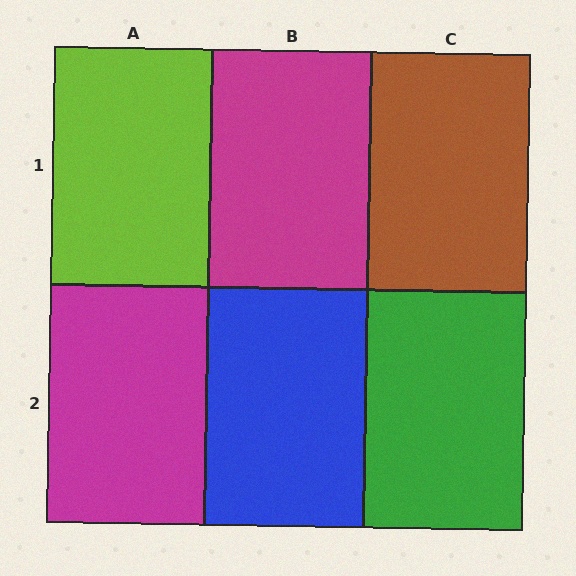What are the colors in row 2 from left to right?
Magenta, blue, green.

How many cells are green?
1 cell is green.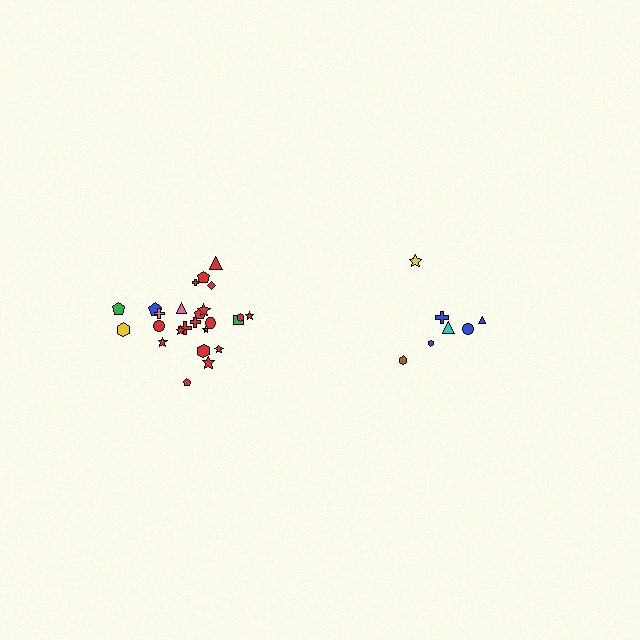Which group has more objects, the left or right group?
The left group.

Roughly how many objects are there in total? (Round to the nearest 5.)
Roughly 30 objects in total.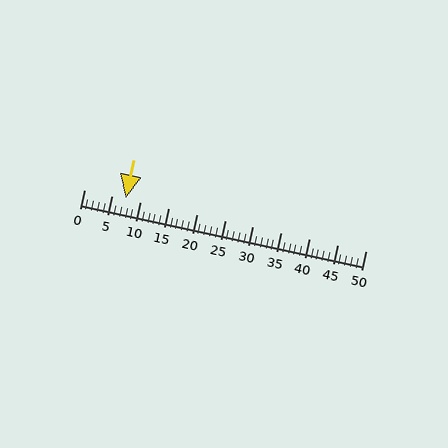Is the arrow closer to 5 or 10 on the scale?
The arrow is closer to 5.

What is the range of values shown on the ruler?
The ruler shows values from 0 to 50.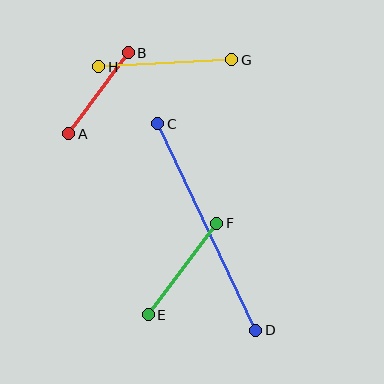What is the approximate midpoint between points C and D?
The midpoint is at approximately (207, 227) pixels.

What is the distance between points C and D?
The distance is approximately 229 pixels.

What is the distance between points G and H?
The distance is approximately 133 pixels.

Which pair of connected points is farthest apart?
Points C and D are farthest apart.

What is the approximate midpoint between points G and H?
The midpoint is at approximately (165, 63) pixels.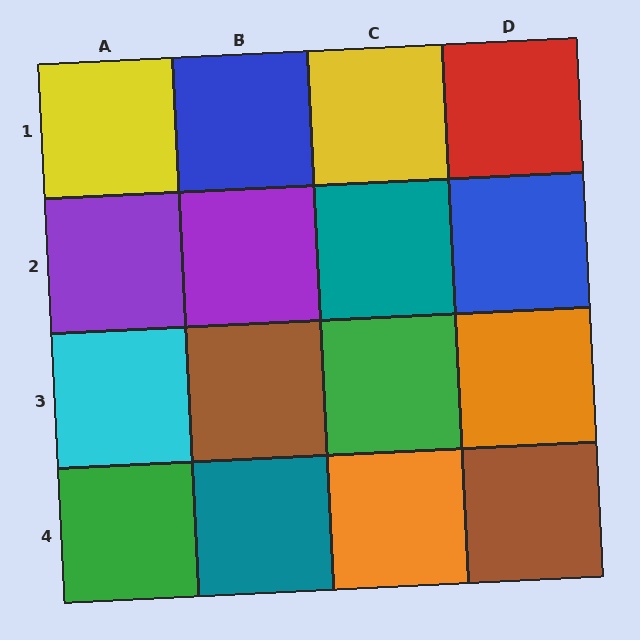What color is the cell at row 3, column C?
Green.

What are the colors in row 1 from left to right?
Yellow, blue, yellow, red.